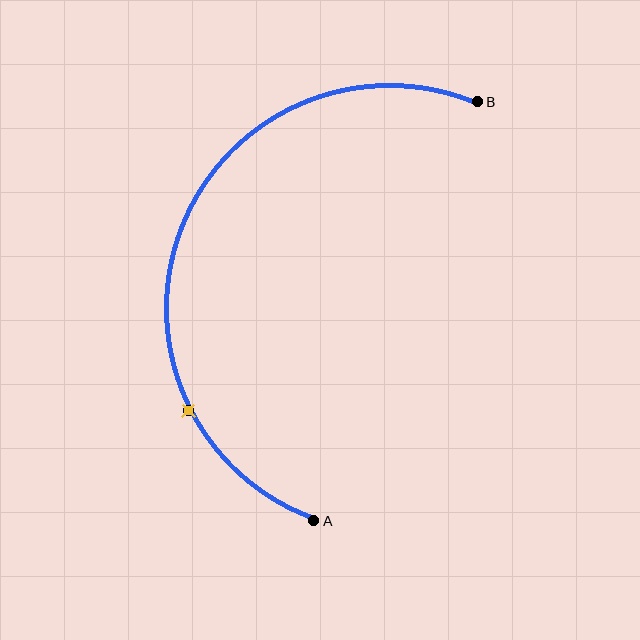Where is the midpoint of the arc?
The arc midpoint is the point on the curve farthest from the straight line joining A and B. It sits to the left of that line.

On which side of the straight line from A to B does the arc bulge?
The arc bulges to the left of the straight line connecting A and B.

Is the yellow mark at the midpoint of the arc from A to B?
No. The yellow mark lies on the arc but is closer to endpoint A. The arc midpoint would be at the point on the curve equidistant along the arc from both A and B.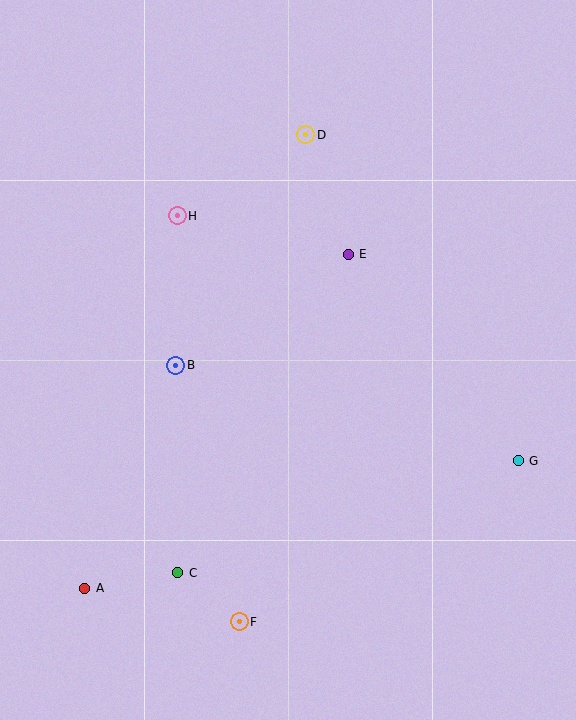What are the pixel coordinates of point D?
Point D is at (306, 135).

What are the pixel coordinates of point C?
Point C is at (178, 573).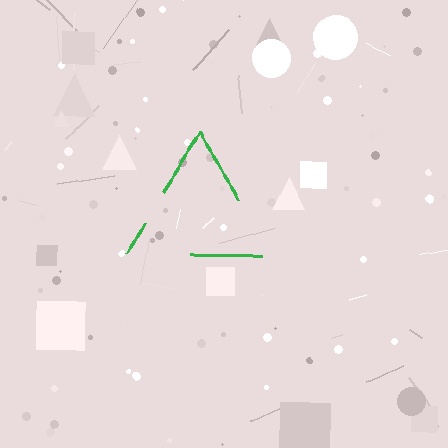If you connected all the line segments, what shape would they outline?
They would outline a triangle.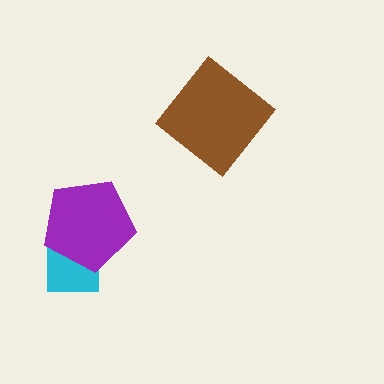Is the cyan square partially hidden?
Yes, it is partially covered by another shape.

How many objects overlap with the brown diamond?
0 objects overlap with the brown diamond.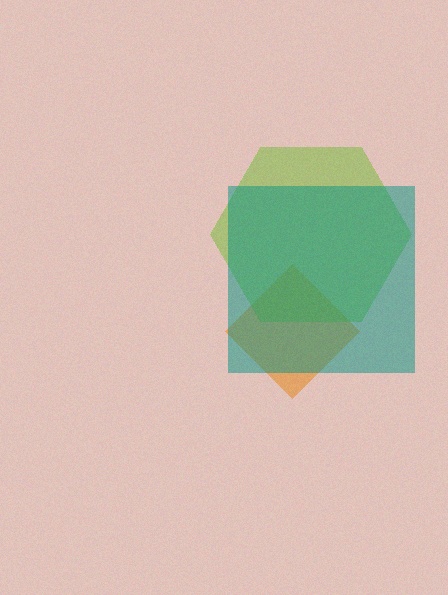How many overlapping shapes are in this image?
There are 3 overlapping shapes in the image.